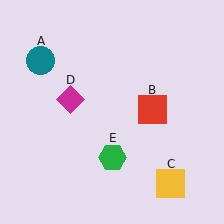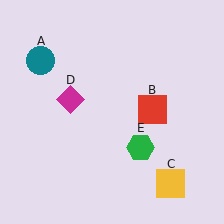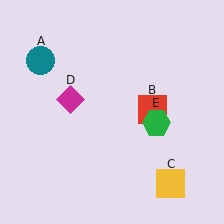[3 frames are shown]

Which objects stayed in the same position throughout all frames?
Teal circle (object A) and red square (object B) and yellow square (object C) and magenta diamond (object D) remained stationary.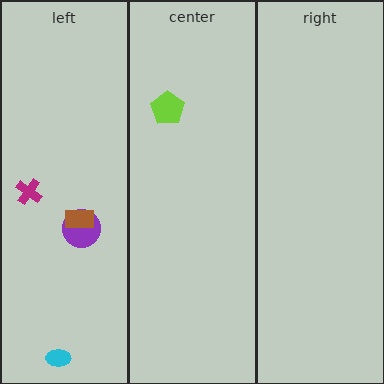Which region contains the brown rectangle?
The left region.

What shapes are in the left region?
The cyan ellipse, the purple circle, the brown rectangle, the magenta cross.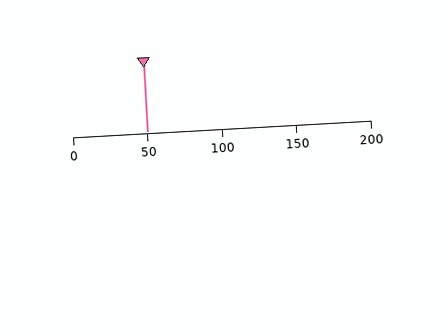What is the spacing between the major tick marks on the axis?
The major ticks are spaced 50 apart.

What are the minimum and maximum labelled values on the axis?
The axis runs from 0 to 200.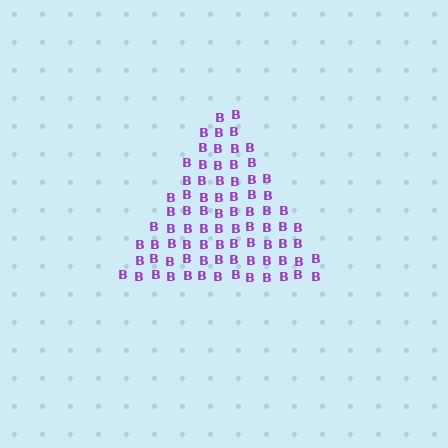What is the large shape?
The large shape is a triangle.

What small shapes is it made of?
It is made of small letter B's.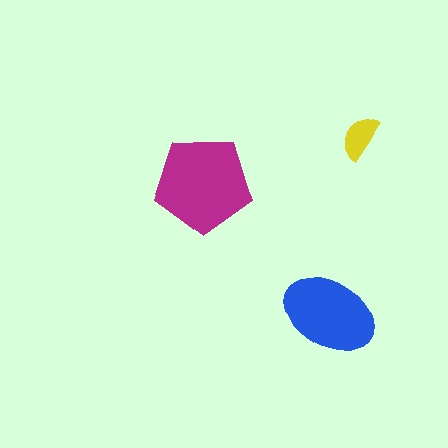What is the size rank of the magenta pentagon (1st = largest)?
1st.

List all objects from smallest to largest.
The yellow semicircle, the blue ellipse, the magenta pentagon.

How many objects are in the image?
There are 3 objects in the image.